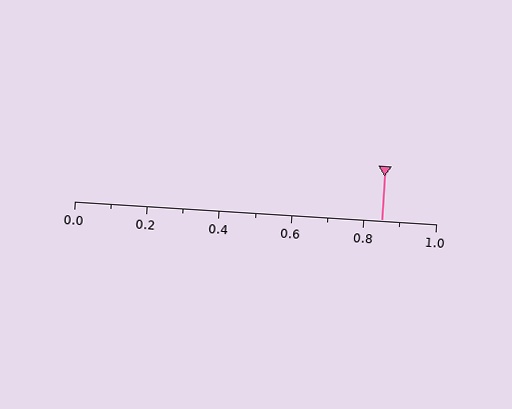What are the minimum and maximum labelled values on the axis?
The axis runs from 0.0 to 1.0.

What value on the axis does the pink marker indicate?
The marker indicates approximately 0.85.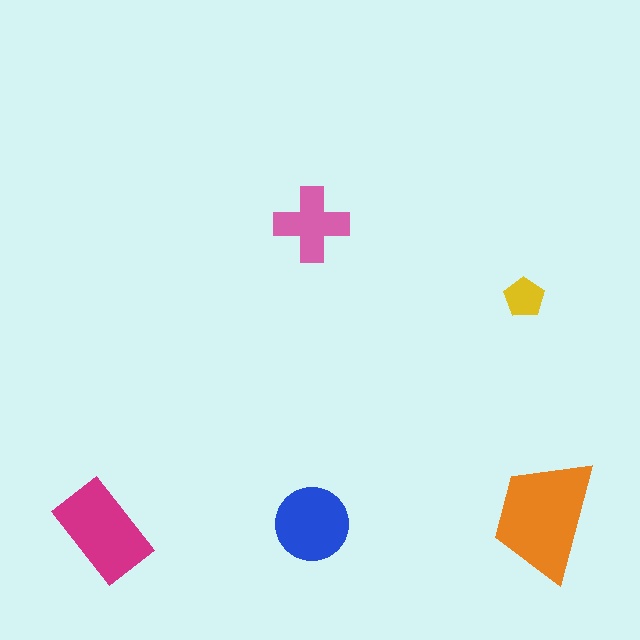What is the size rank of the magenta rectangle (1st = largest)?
2nd.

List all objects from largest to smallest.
The orange trapezoid, the magenta rectangle, the blue circle, the pink cross, the yellow pentagon.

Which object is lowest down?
The magenta rectangle is bottommost.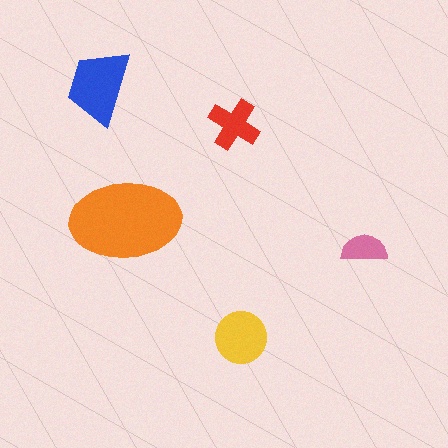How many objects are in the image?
There are 5 objects in the image.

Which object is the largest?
The orange ellipse.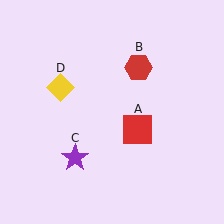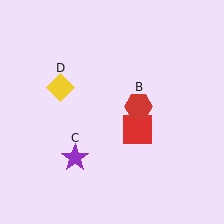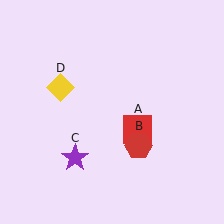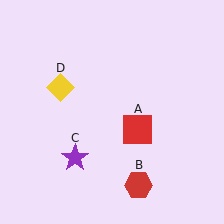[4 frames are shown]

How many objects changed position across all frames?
1 object changed position: red hexagon (object B).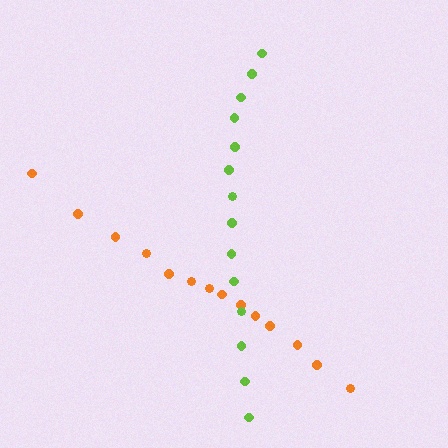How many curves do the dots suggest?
There are 2 distinct paths.